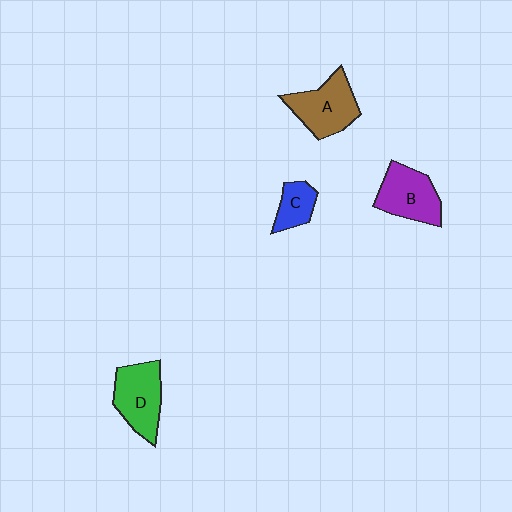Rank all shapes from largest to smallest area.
From largest to smallest: A (brown), D (green), B (purple), C (blue).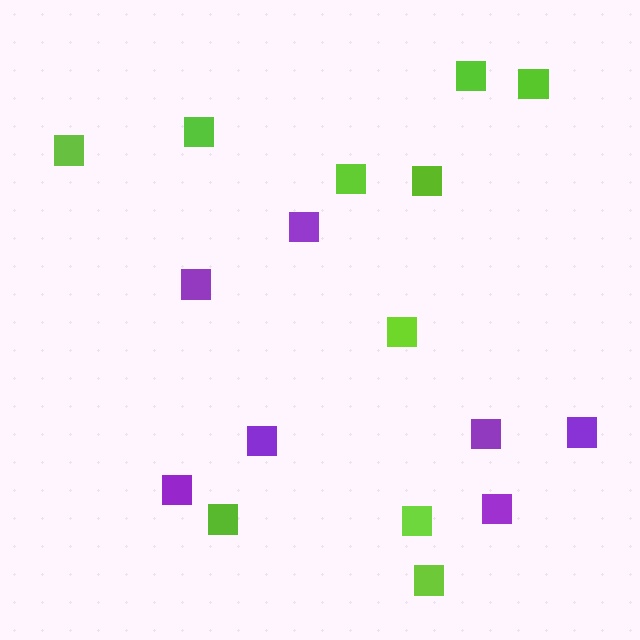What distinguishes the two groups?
There are 2 groups: one group of purple squares (7) and one group of lime squares (10).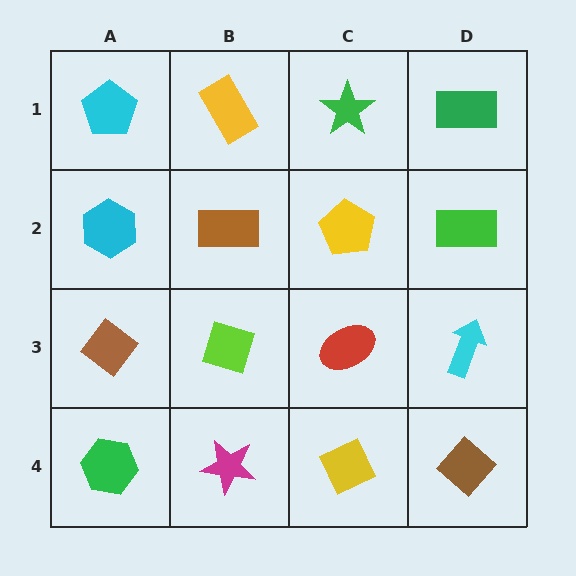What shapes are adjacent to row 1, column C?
A yellow pentagon (row 2, column C), a yellow rectangle (row 1, column B), a green rectangle (row 1, column D).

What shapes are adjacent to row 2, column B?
A yellow rectangle (row 1, column B), a lime diamond (row 3, column B), a cyan hexagon (row 2, column A), a yellow pentagon (row 2, column C).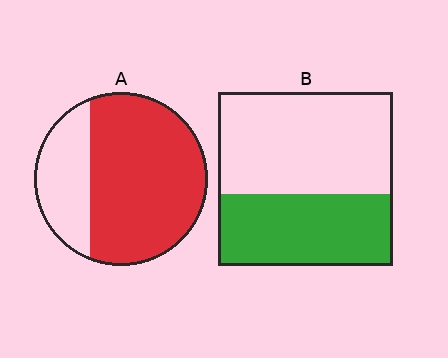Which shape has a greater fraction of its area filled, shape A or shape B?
Shape A.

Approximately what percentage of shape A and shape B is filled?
A is approximately 70% and B is approximately 40%.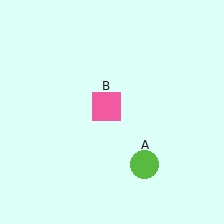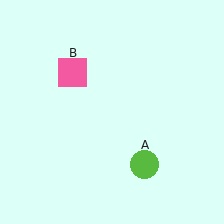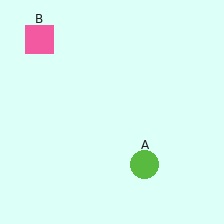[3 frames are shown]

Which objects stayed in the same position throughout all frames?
Lime circle (object A) remained stationary.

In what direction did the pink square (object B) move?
The pink square (object B) moved up and to the left.